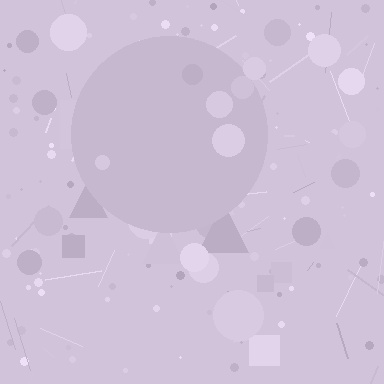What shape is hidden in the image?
A circle is hidden in the image.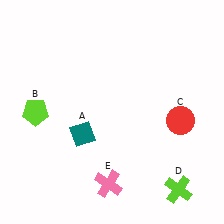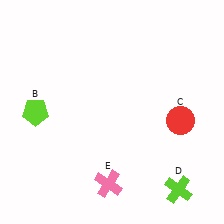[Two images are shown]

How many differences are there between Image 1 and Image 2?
There is 1 difference between the two images.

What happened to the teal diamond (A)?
The teal diamond (A) was removed in Image 2. It was in the bottom-left area of Image 1.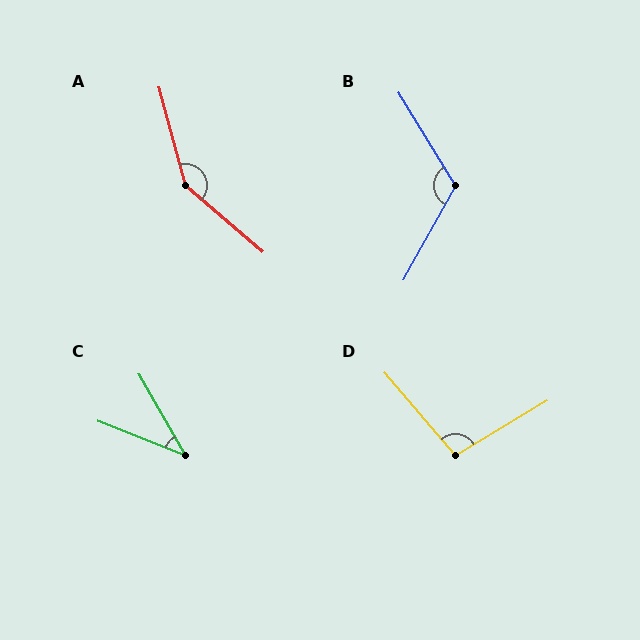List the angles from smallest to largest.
C (39°), D (100°), B (119°), A (145°).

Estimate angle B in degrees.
Approximately 119 degrees.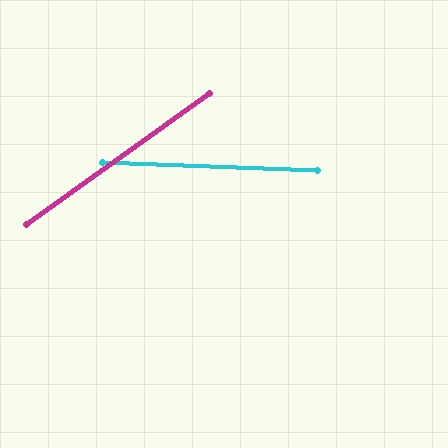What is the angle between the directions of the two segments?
Approximately 38 degrees.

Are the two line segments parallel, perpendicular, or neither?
Neither parallel nor perpendicular — they differ by about 38°.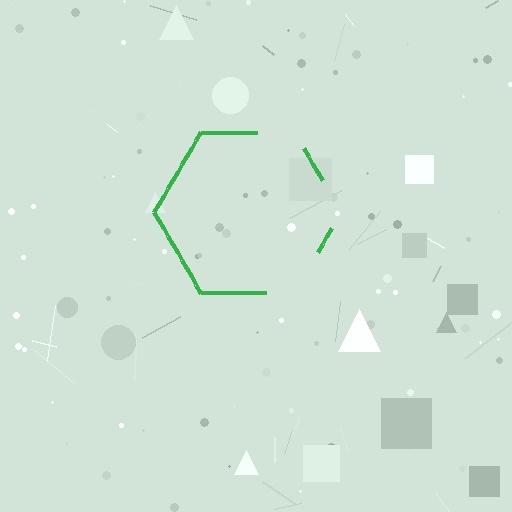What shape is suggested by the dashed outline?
The dashed outline suggests a hexagon.